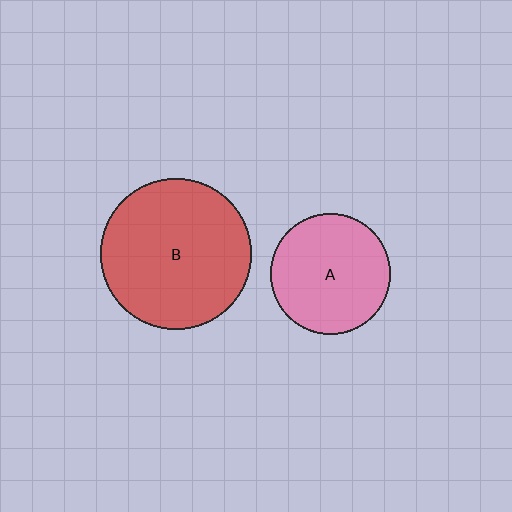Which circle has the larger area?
Circle B (red).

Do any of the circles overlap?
No, none of the circles overlap.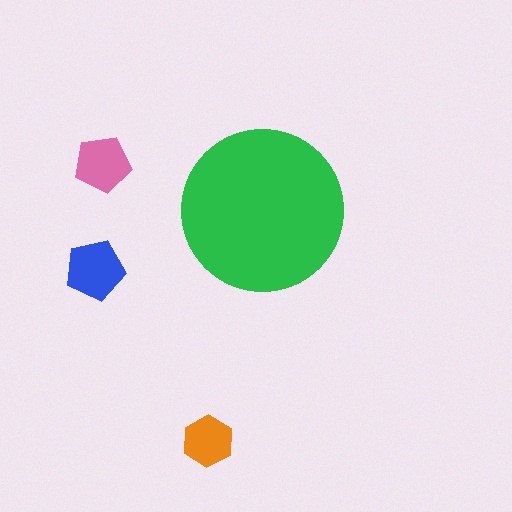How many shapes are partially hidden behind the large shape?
0 shapes are partially hidden.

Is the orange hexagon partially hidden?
No, the orange hexagon is fully visible.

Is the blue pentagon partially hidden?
No, the blue pentagon is fully visible.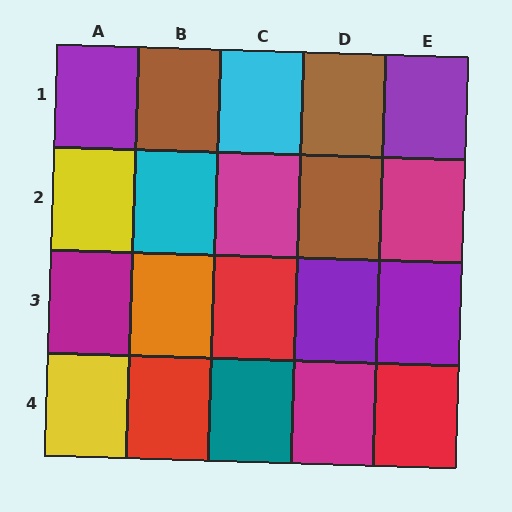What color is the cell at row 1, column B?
Brown.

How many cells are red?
3 cells are red.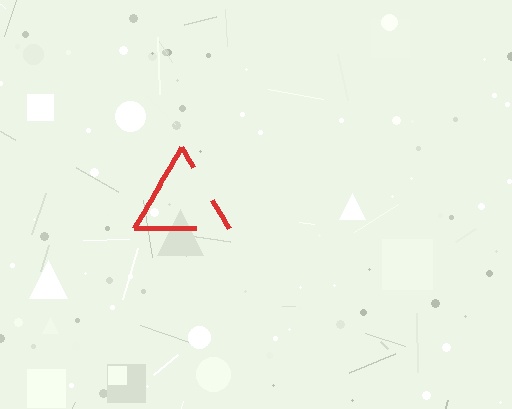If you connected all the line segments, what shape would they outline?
They would outline a triangle.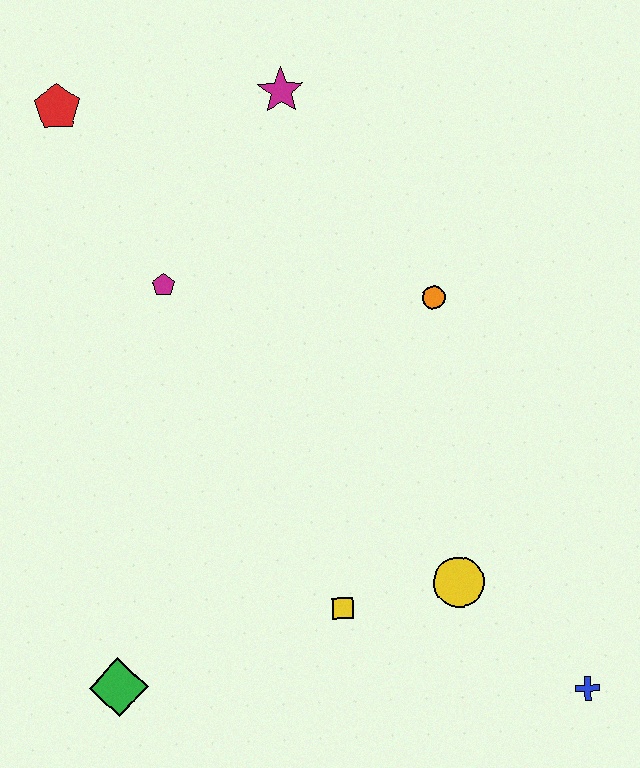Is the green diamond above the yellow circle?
No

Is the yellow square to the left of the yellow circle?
Yes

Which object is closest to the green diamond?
The yellow square is closest to the green diamond.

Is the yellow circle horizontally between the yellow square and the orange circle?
No